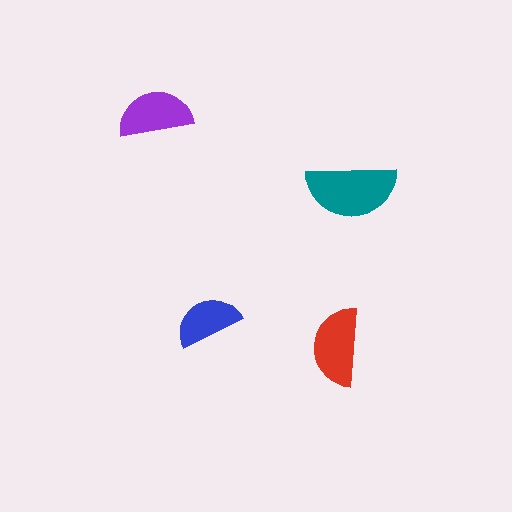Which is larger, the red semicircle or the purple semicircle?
The red one.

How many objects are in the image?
There are 4 objects in the image.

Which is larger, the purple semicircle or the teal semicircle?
The teal one.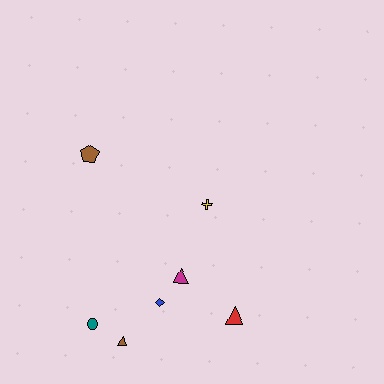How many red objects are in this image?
There is 1 red object.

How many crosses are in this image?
There is 1 cross.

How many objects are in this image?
There are 7 objects.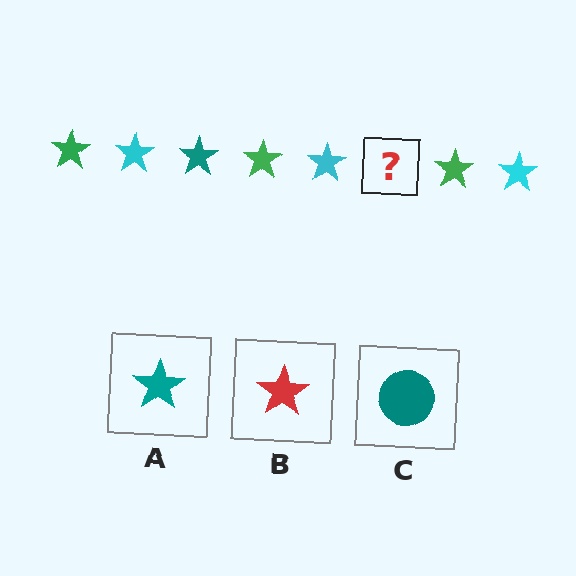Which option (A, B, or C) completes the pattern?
A.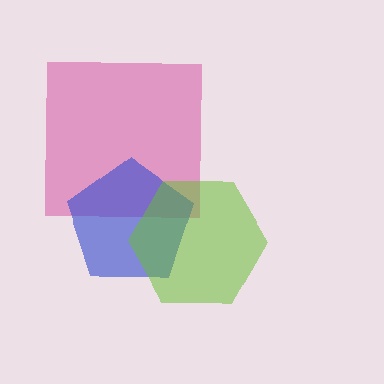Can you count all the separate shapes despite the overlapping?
Yes, there are 3 separate shapes.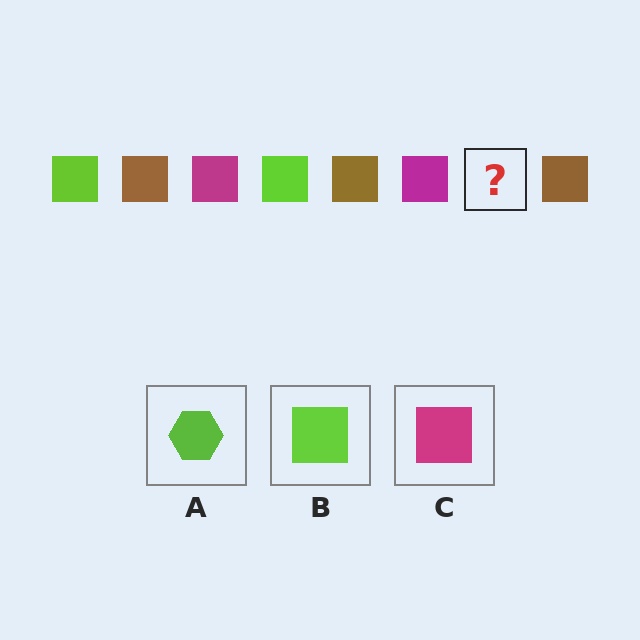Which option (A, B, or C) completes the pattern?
B.